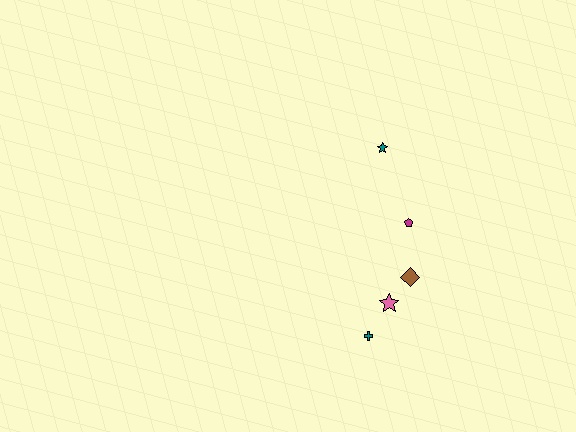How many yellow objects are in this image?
There are no yellow objects.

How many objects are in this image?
There are 5 objects.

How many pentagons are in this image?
There is 1 pentagon.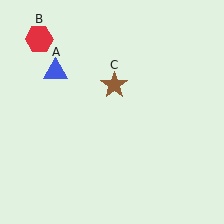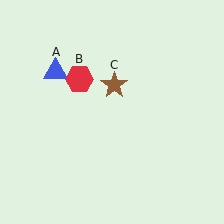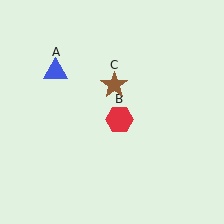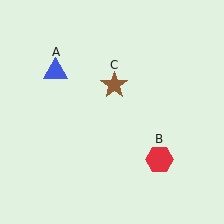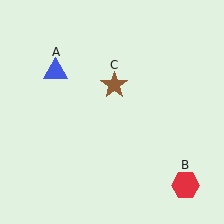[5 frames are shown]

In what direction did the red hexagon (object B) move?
The red hexagon (object B) moved down and to the right.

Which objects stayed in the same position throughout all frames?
Blue triangle (object A) and brown star (object C) remained stationary.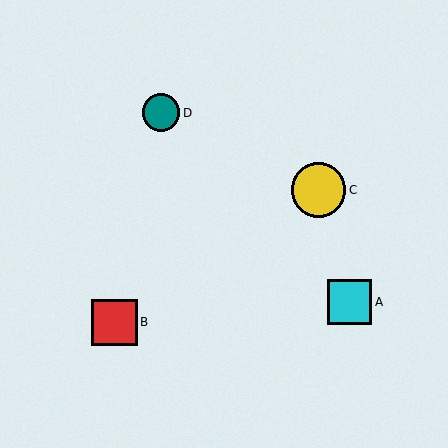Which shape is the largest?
The yellow circle (labeled C) is the largest.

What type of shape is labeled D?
Shape D is a teal circle.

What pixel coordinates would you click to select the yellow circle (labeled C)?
Click at (319, 190) to select the yellow circle C.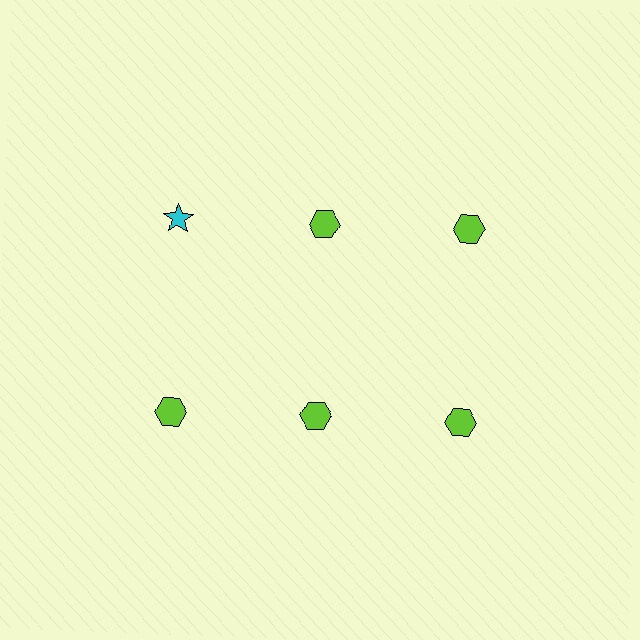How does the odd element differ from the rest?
It differs in both color (cyan instead of lime) and shape (star instead of hexagon).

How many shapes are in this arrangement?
There are 6 shapes arranged in a grid pattern.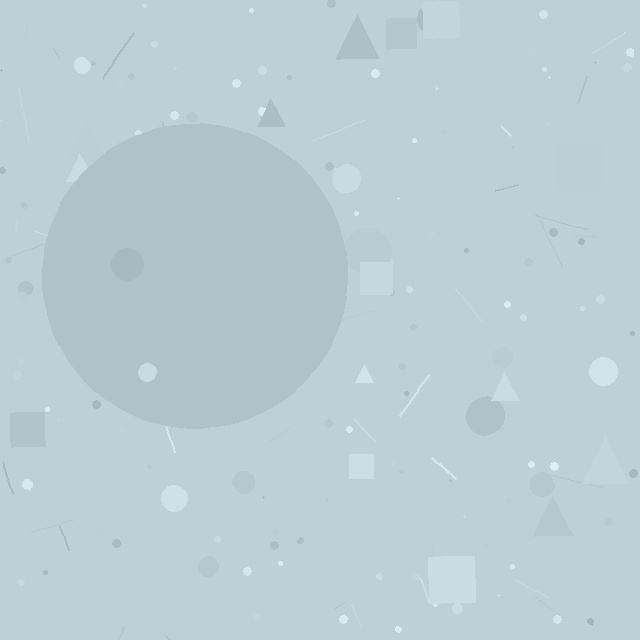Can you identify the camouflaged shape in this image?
The camouflaged shape is a circle.